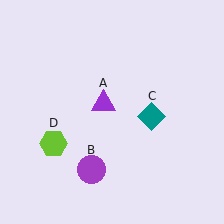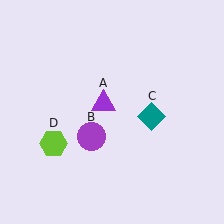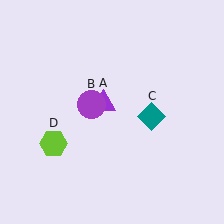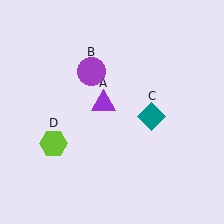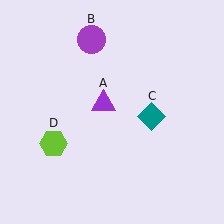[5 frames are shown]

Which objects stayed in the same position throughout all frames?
Purple triangle (object A) and teal diamond (object C) and lime hexagon (object D) remained stationary.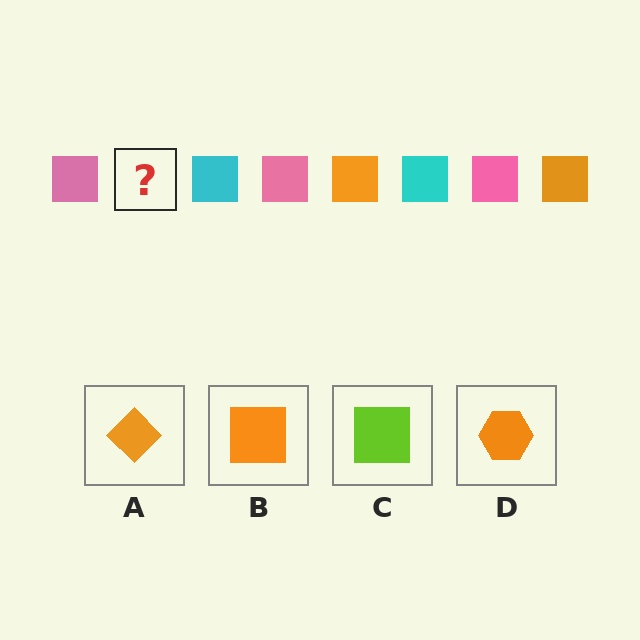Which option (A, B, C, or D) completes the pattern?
B.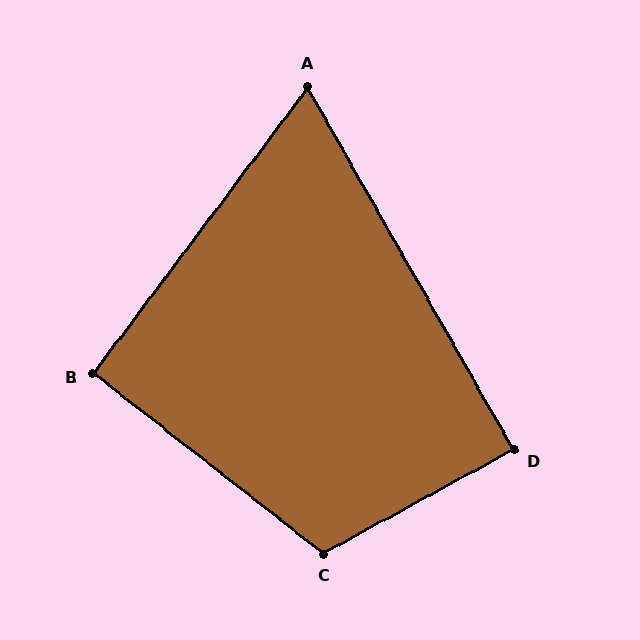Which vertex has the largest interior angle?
C, at approximately 113 degrees.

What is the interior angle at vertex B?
Approximately 91 degrees (approximately right).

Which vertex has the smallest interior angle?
A, at approximately 67 degrees.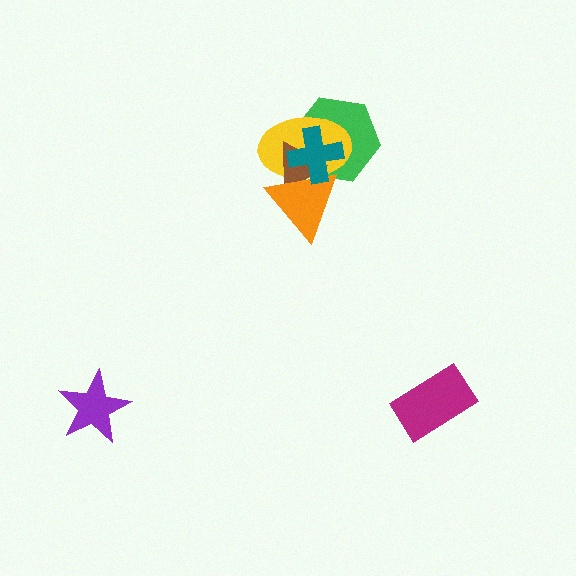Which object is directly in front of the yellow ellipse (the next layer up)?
The brown triangle is directly in front of the yellow ellipse.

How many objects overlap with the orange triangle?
4 objects overlap with the orange triangle.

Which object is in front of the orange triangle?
The teal cross is in front of the orange triangle.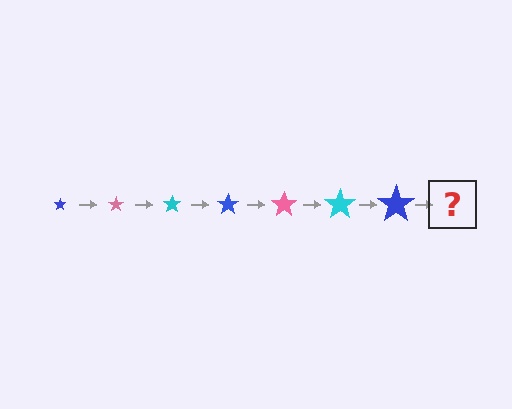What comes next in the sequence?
The next element should be a pink star, larger than the previous one.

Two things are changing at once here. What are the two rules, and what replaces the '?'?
The two rules are that the star grows larger each step and the color cycles through blue, pink, and cyan. The '?' should be a pink star, larger than the previous one.